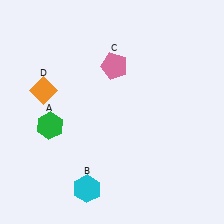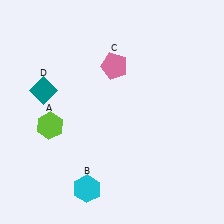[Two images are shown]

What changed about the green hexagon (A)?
In Image 1, A is green. In Image 2, it changed to lime.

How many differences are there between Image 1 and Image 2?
There are 2 differences between the two images.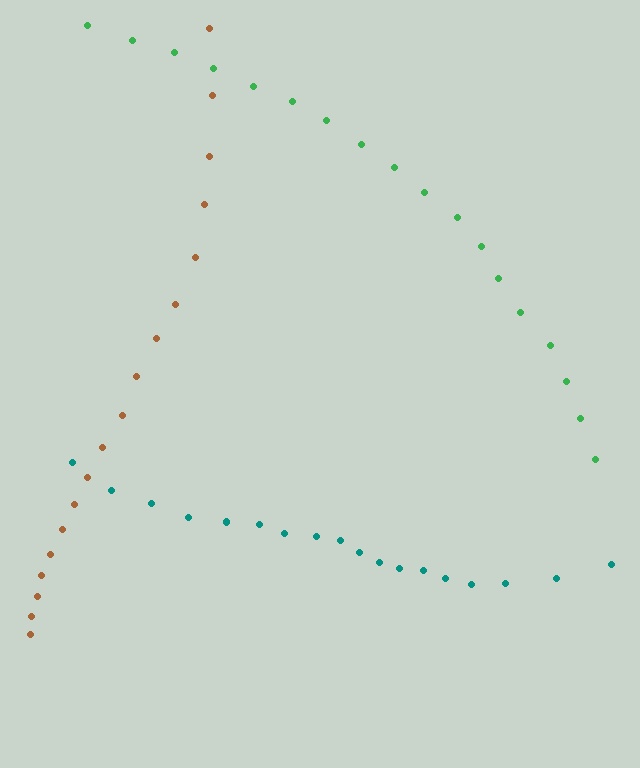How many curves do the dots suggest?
There are 3 distinct paths.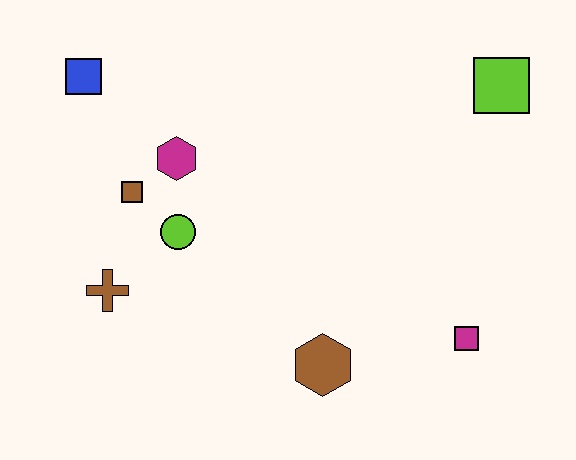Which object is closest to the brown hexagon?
The magenta square is closest to the brown hexagon.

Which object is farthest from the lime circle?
The lime square is farthest from the lime circle.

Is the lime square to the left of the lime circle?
No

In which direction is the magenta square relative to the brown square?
The magenta square is to the right of the brown square.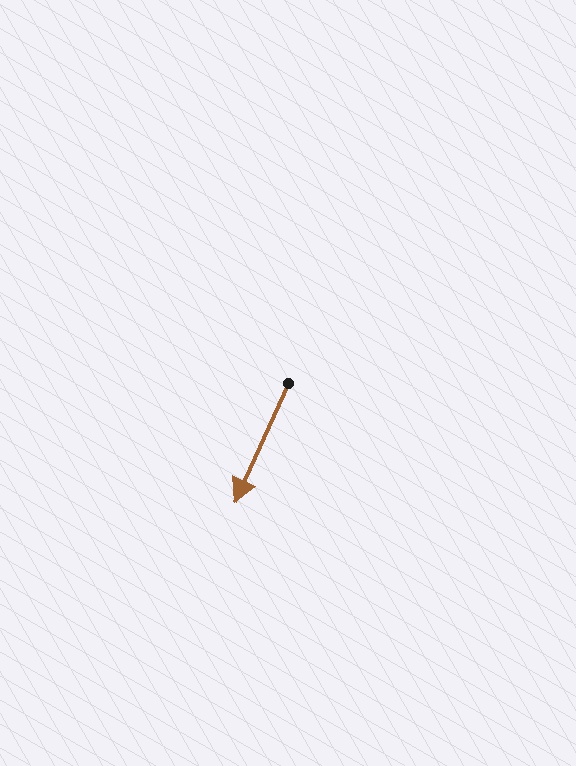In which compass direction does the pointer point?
Southwest.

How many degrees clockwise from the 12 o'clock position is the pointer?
Approximately 204 degrees.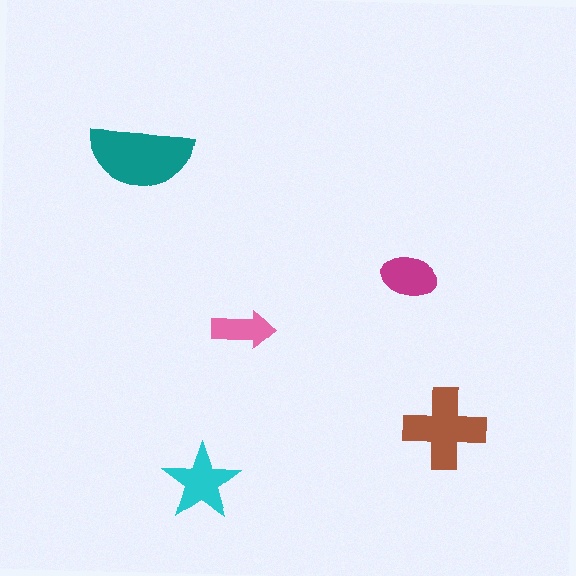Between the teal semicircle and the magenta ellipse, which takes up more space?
The teal semicircle.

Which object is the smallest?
The pink arrow.